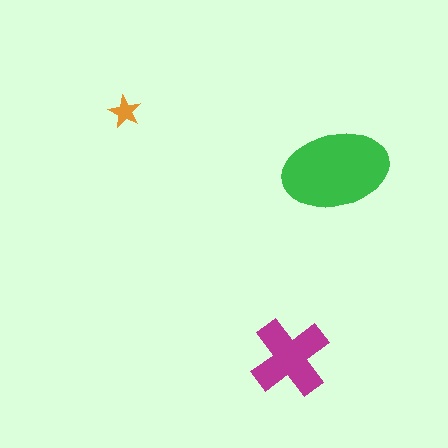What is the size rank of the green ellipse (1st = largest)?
1st.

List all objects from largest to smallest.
The green ellipse, the magenta cross, the orange star.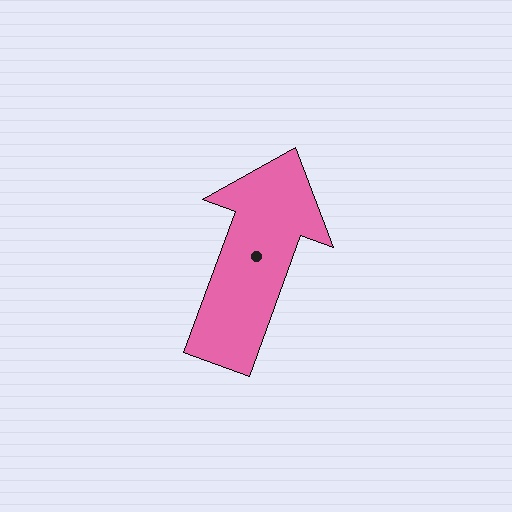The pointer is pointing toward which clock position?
Roughly 1 o'clock.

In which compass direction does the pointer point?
North.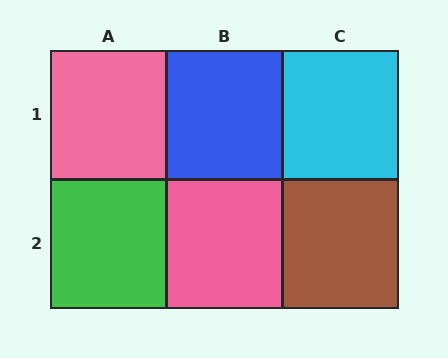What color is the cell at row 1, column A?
Pink.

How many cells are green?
1 cell is green.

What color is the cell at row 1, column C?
Cyan.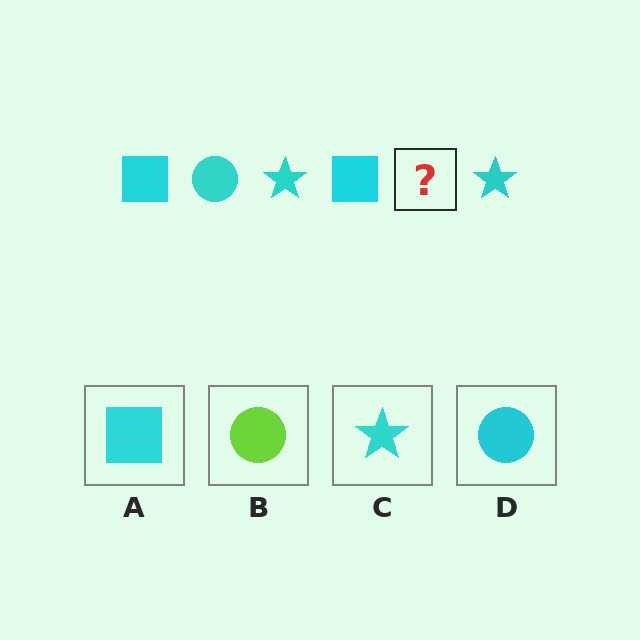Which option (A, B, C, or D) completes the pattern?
D.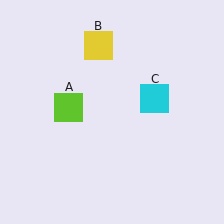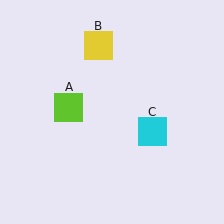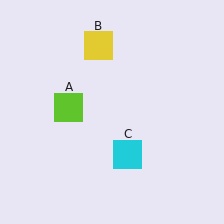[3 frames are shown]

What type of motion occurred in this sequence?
The cyan square (object C) rotated clockwise around the center of the scene.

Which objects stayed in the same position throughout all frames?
Lime square (object A) and yellow square (object B) remained stationary.